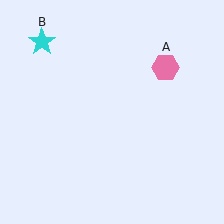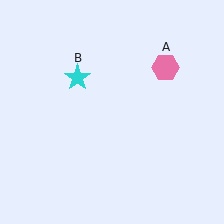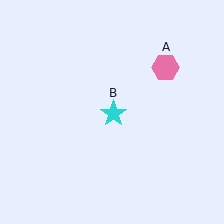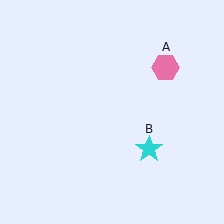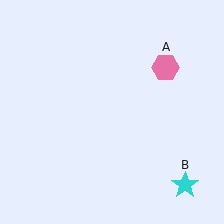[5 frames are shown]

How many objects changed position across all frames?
1 object changed position: cyan star (object B).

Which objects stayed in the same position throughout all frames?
Pink hexagon (object A) remained stationary.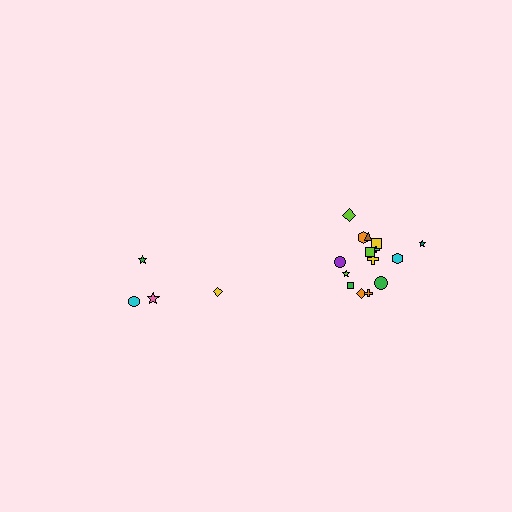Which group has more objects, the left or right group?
The right group.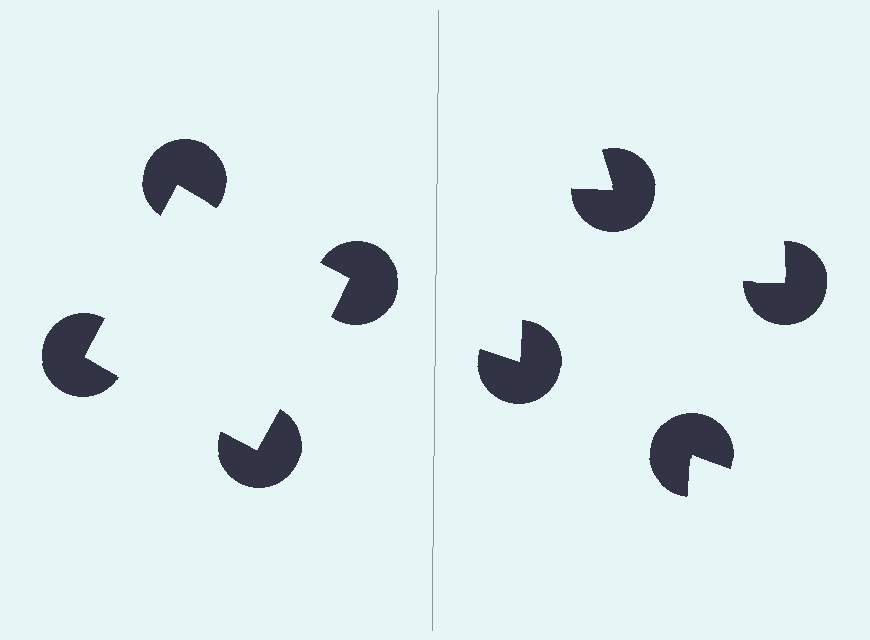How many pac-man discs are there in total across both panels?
8 — 4 on each side.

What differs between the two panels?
The pac-man discs are positioned identically on both sides; only the wedge orientations differ. On the left they align to a square; on the right they are misaligned.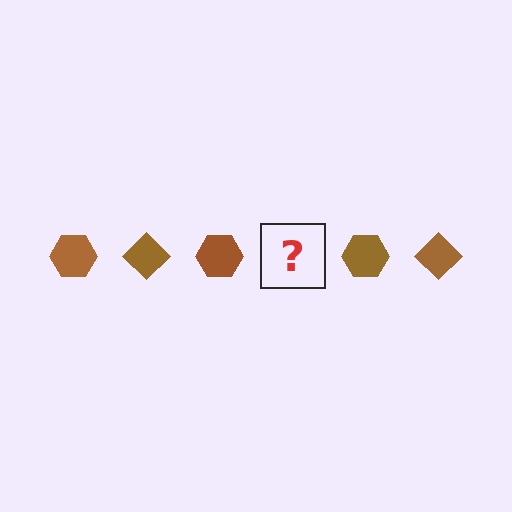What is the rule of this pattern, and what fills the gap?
The rule is that the pattern cycles through hexagon, diamond shapes in brown. The gap should be filled with a brown diamond.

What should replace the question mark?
The question mark should be replaced with a brown diamond.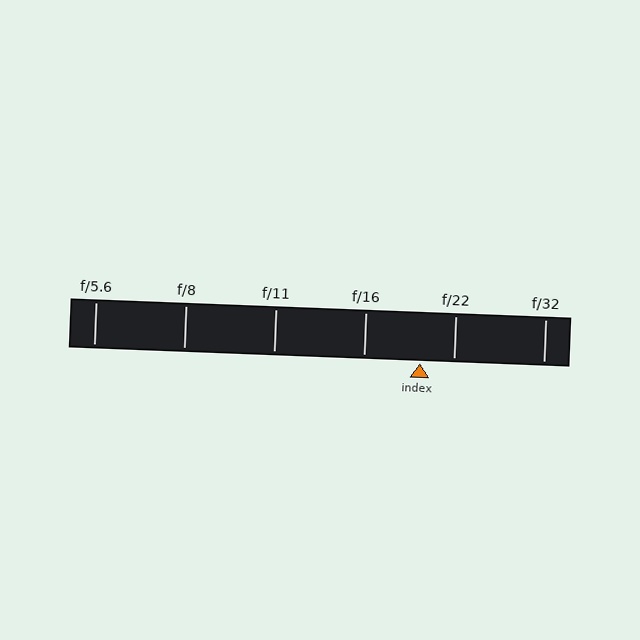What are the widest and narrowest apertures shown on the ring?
The widest aperture shown is f/5.6 and the narrowest is f/32.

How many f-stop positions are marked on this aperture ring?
There are 6 f-stop positions marked.